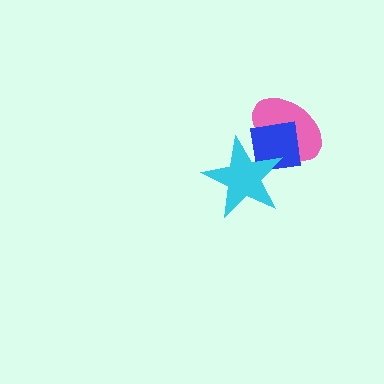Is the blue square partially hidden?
Yes, it is partially covered by another shape.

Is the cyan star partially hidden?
No, no other shape covers it.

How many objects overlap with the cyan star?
2 objects overlap with the cyan star.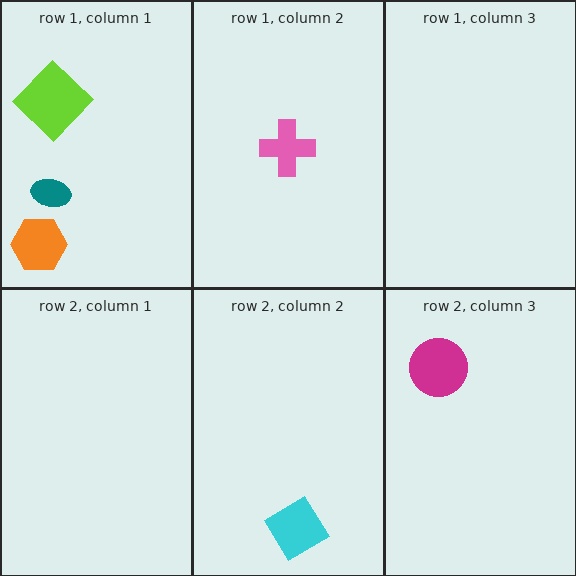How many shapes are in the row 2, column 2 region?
1.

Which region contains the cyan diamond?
The row 2, column 2 region.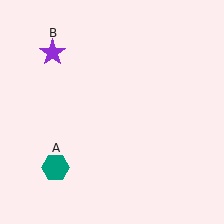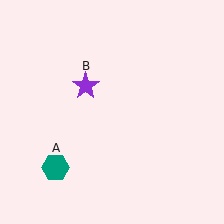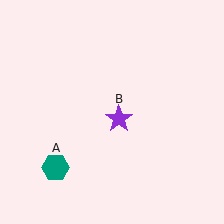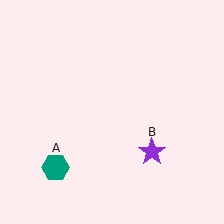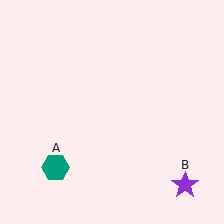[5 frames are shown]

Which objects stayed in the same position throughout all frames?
Teal hexagon (object A) remained stationary.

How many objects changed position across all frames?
1 object changed position: purple star (object B).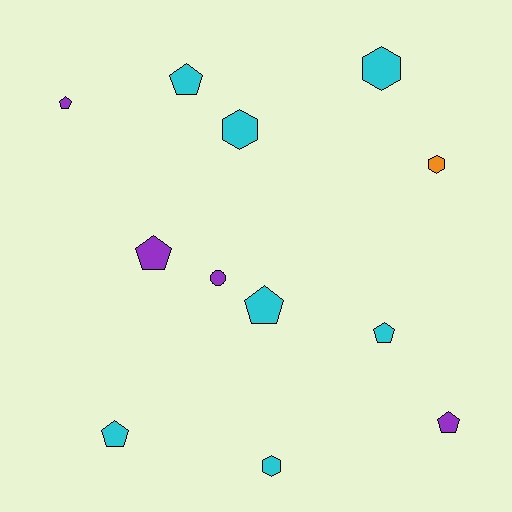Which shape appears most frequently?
Pentagon, with 7 objects.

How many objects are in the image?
There are 12 objects.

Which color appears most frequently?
Cyan, with 7 objects.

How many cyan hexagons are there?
There are 3 cyan hexagons.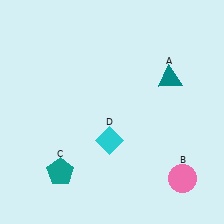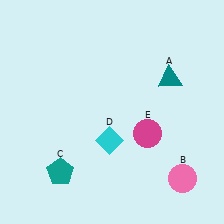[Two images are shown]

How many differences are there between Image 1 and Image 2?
There is 1 difference between the two images.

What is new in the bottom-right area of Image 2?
A magenta circle (E) was added in the bottom-right area of Image 2.